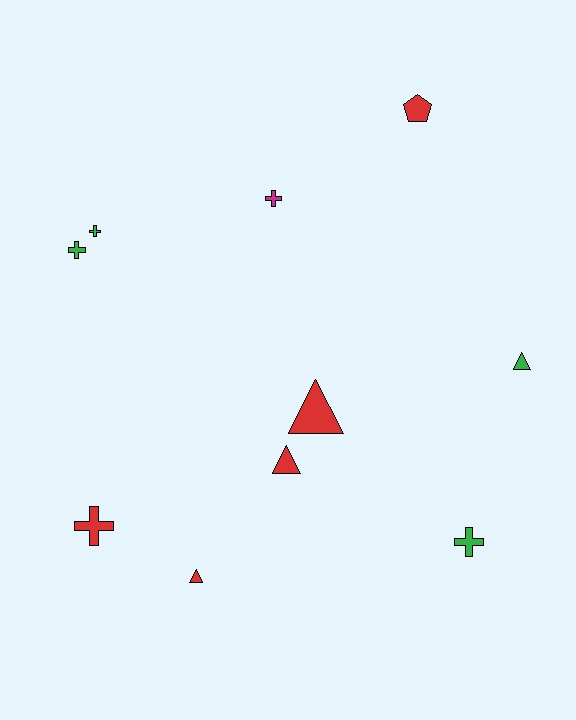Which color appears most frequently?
Red, with 5 objects.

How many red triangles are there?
There are 3 red triangles.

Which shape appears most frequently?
Cross, with 5 objects.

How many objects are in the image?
There are 10 objects.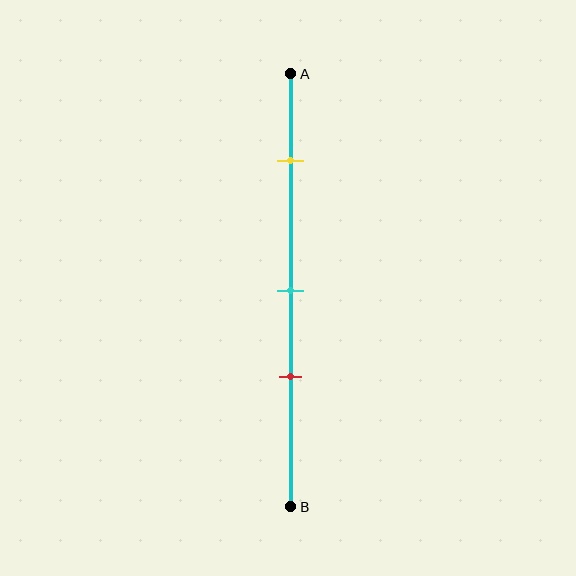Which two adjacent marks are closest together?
The cyan and red marks are the closest adjacent pair.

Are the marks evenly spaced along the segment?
No, the marks are not evenly spaced.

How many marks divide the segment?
There are 3 marks dividing the segment.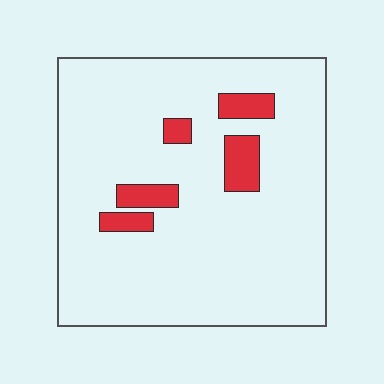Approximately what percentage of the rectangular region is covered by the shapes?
Approximately 10%.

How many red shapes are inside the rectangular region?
5.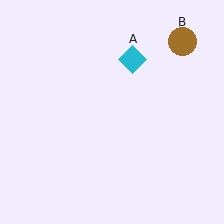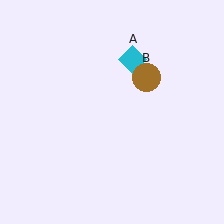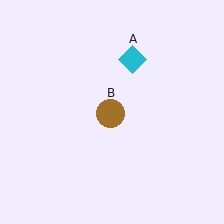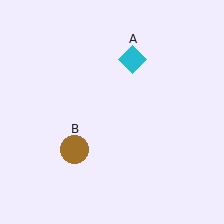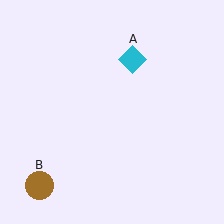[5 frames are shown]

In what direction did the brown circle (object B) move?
The brown circle (object B) moved down and to the left.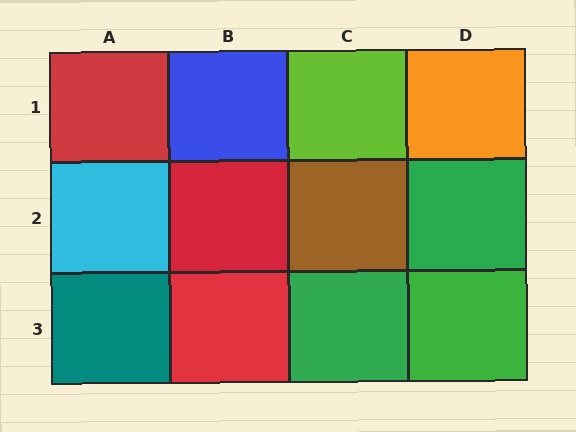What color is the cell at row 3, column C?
Green.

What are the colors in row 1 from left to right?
Red, blue, lime, orange.